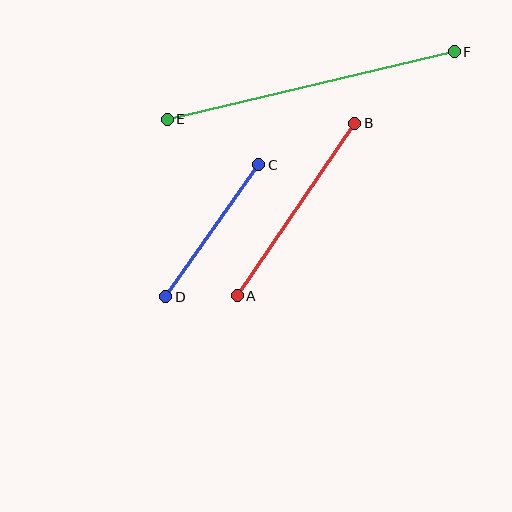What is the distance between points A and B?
The distance is approximately 209 pixels.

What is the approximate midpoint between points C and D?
The midpoint is at approximately (212, 231) pixels.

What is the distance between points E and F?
The distance is approximately 294 pixels.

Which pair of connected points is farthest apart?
Points E and F are farthest apart.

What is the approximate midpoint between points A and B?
The midpoint is at approximately (296, 209) pixels.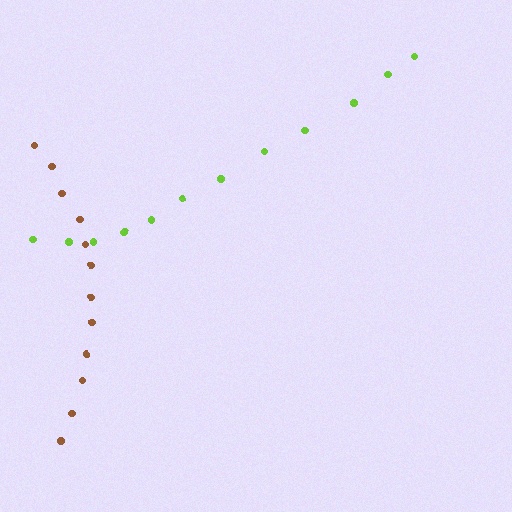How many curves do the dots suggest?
There are 2 distinct paths.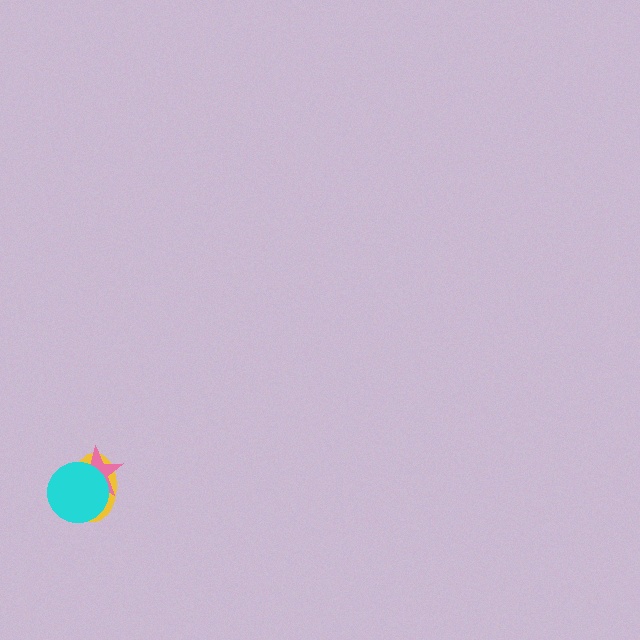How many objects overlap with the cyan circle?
2 objects overlap with the cyan circle.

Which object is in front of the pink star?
The cyan circle is in front of the pink star.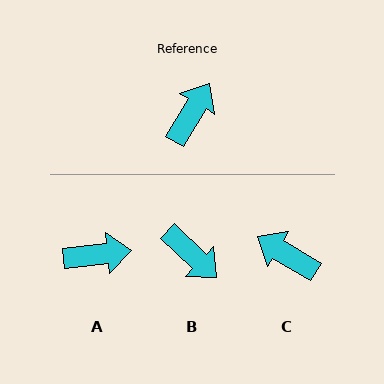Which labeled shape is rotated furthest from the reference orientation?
B, about 102 degrees away.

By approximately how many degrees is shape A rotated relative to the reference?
Approximately 52 degrees clockwise.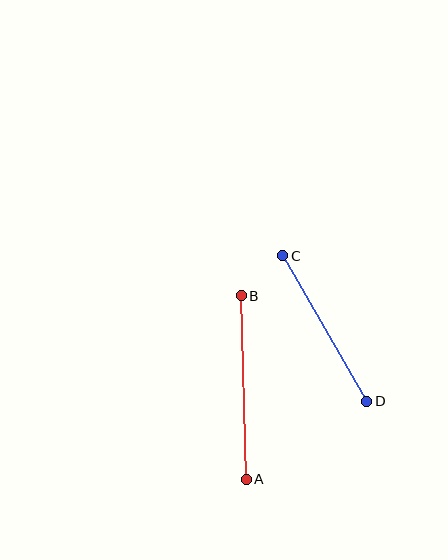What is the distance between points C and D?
The distance is approximately 168 pixels.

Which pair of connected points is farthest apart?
Points A and B are farthest apart.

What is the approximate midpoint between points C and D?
The midpoint is at approximately (325, 329) pixels.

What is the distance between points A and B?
The distance is approximately 184 pixels.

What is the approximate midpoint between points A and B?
The midpoint is at approximately (244, 387) pixels.